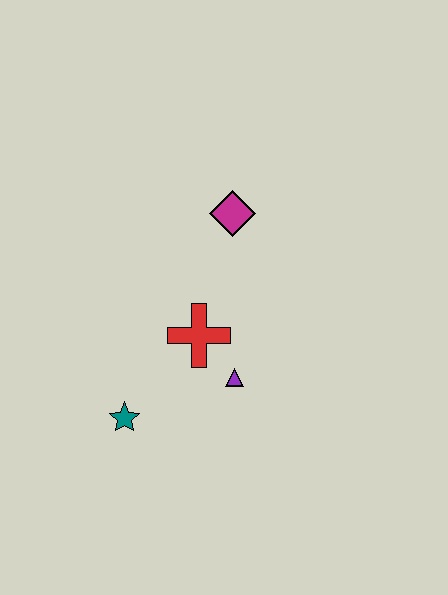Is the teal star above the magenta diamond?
No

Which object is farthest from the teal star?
The magenta diamond is farthest from the teal star.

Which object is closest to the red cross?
The purple triangle is closest to the red cross.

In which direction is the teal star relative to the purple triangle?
The teal star is to the left of the purple triangle.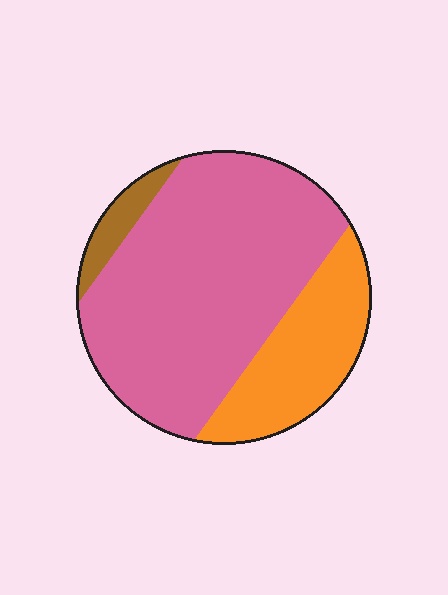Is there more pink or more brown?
Pink.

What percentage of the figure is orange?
Orange takes up about one quarter (1/4) of the figure.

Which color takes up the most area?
Pink, at roughly 70%.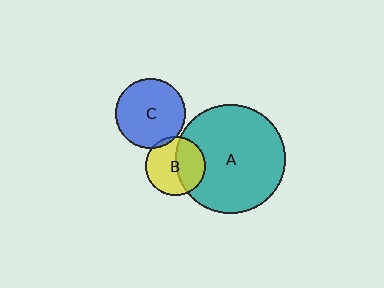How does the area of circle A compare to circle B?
Approximately 3.4 times.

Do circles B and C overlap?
Yes.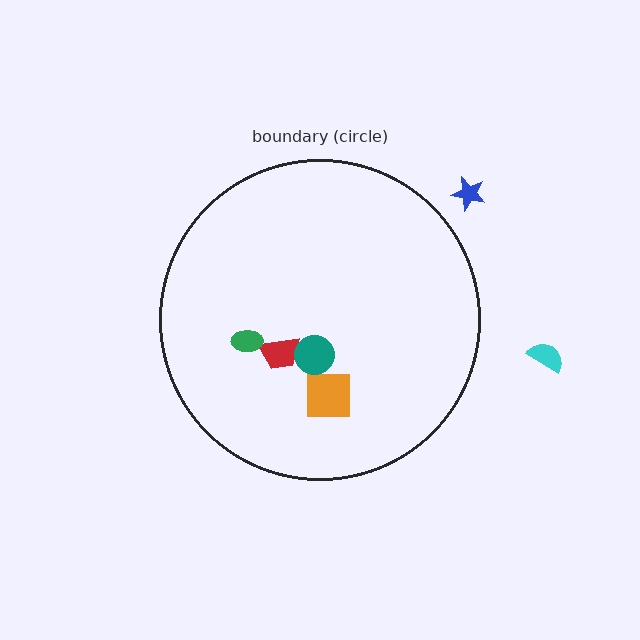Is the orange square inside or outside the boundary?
Inside.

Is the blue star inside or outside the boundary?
Outside.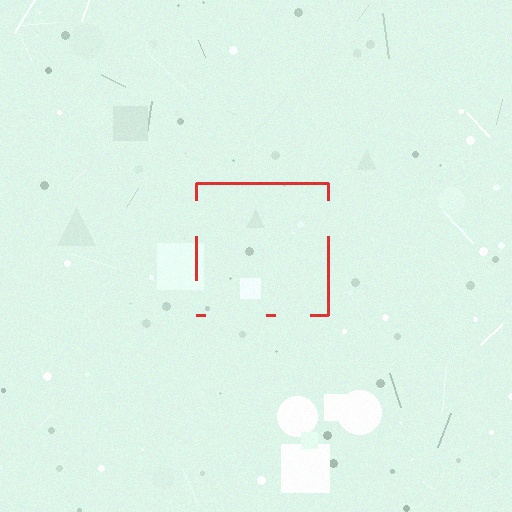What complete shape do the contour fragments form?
The contour fragments form a square.